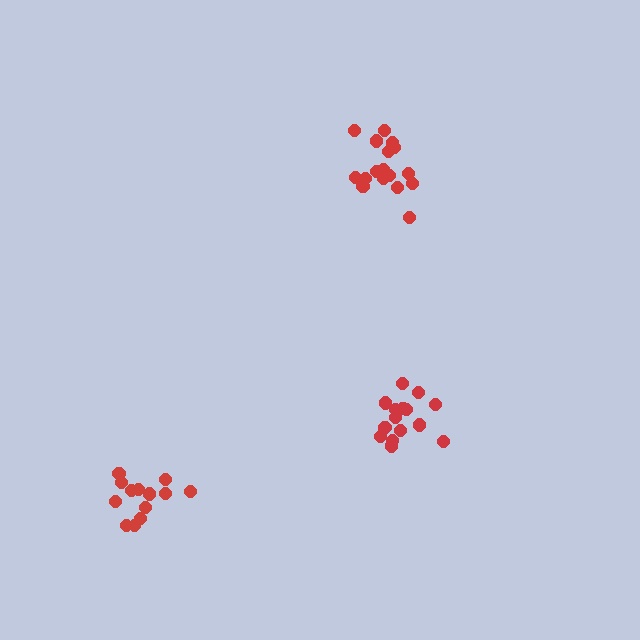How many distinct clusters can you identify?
There are 3 distinct clusters.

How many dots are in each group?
Group 1: 17 dots, Group 2: 15 dots, Group 3: 13 dots (45 total).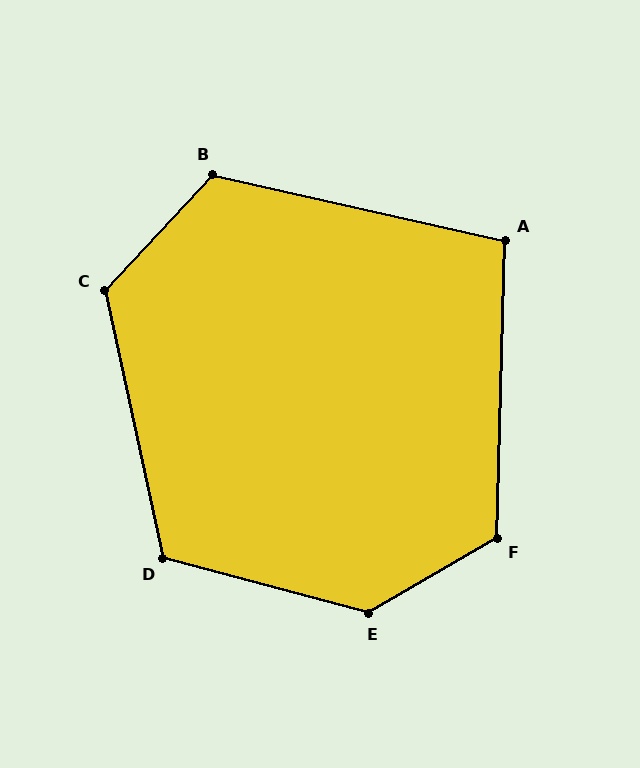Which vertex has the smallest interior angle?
A, at approximately 101 degrees.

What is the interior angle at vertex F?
Approximately 122 degrees (obtuse).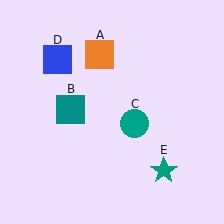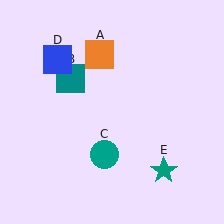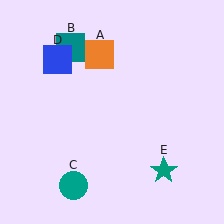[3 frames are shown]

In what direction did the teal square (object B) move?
The teal square (object B) moved up.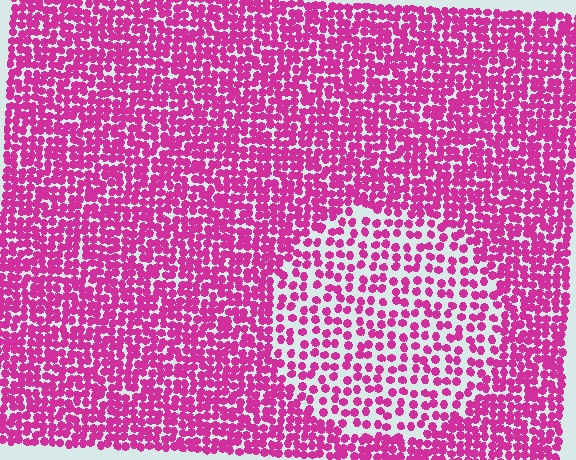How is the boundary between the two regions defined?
The boundary is defined by a change in element density (approximately 1.9x ratio). All elements are the same color, size, and shape.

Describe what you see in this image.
The image contains small magenta elements arranged at two different densities. A circle-shaped region is visible where the elements are less densely packed than the surrounding area.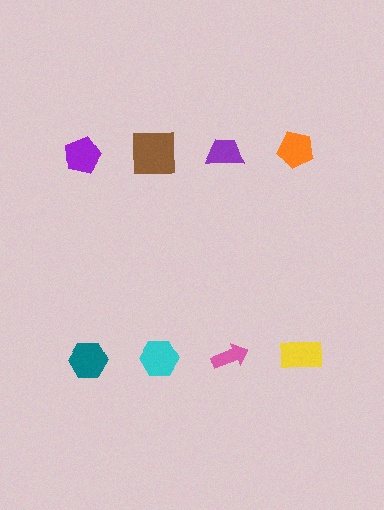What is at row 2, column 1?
A teal hexagon.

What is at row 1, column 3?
A purple trapezoid.